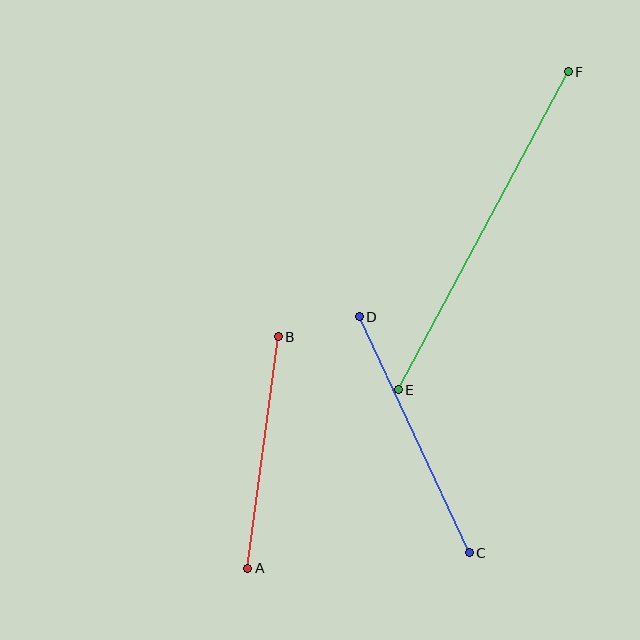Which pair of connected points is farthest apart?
Points E and F are farthest apart.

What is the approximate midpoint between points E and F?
The midpoint is at approximately (483, 231) pixels.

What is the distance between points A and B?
The distance is approximately 233 pixels.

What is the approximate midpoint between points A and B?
The midpoint is at approximately (263, 453) pixels.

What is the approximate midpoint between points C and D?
The midpoint is at approximately (414, 435) pixels.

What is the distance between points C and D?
The distance is approximately 261 pixels.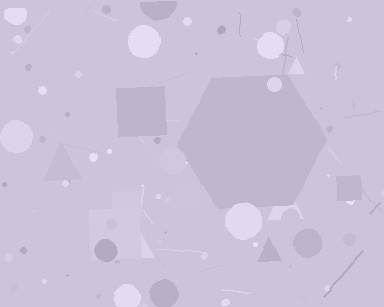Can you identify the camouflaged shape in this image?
The camouflaged shape is a hexagon.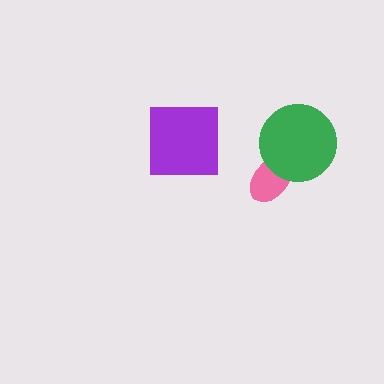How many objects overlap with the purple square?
0 objects overlap with the purple square.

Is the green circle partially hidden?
No, no other shape covers it.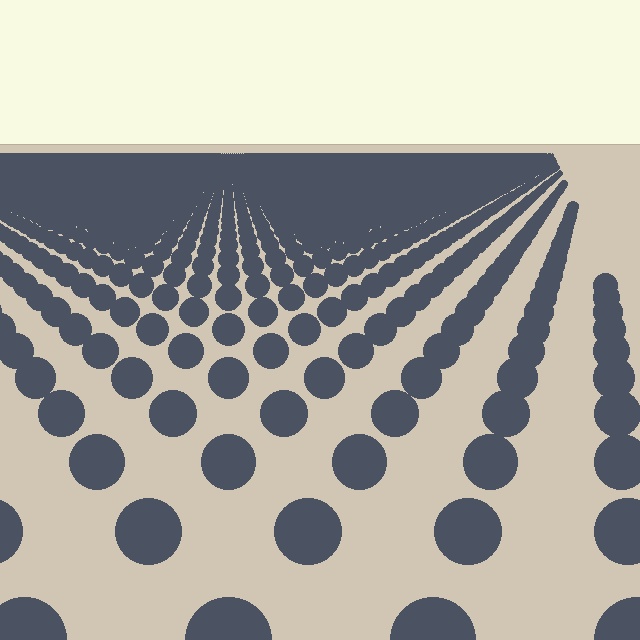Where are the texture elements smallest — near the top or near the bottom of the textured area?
Near the top.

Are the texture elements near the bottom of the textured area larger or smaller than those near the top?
Larger. Near the bottom, elements are closer to the viewer and appear at a bigger on-screen size.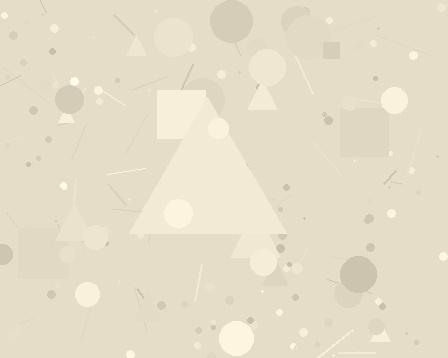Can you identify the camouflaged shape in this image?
The camouflaged shape is a triangle.